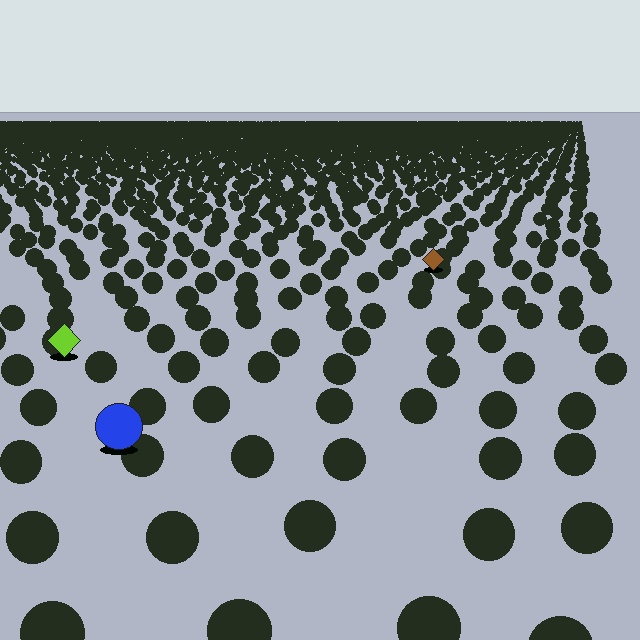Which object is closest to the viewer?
The blue circle is closest. The texture marks near it are larger and more spread out.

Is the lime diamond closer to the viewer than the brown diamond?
Yes. The lime diamond is closer — you can tell from the texture gradient: the ground texture is coarser near it.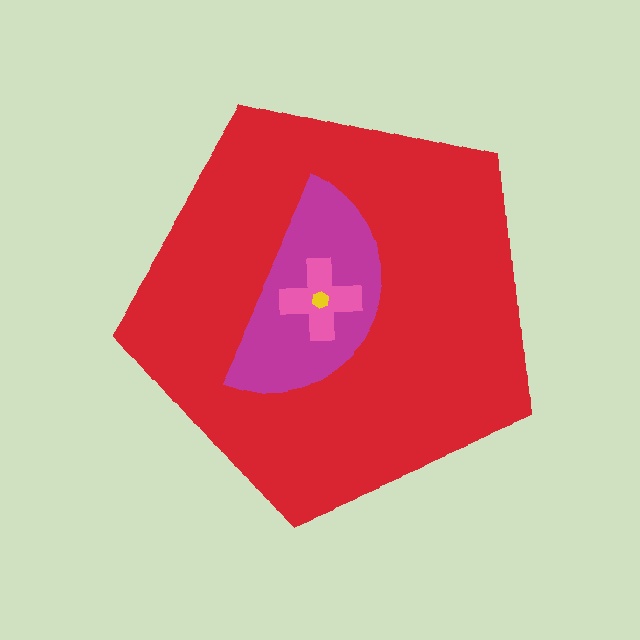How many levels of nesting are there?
4.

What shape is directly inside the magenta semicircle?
The pink cross.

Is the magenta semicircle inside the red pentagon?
Yes.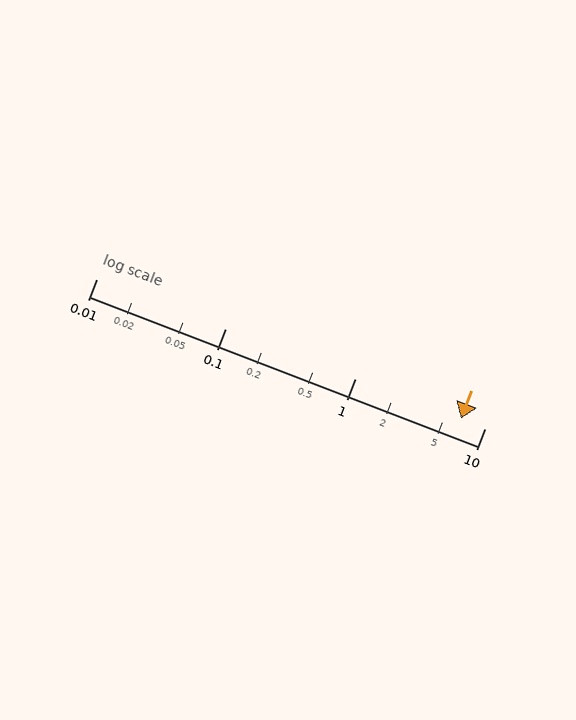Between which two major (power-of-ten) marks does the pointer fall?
The pointer is between 1 and 10.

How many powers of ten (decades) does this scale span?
The scale spans 3 decades, from 0.01 to 10.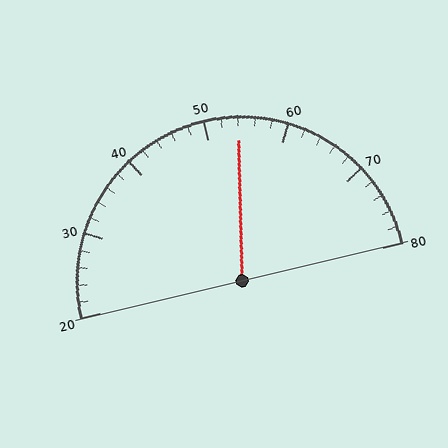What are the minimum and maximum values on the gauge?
The gauge ranges from 20 to 80.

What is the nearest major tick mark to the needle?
The nearest major tick mark is 50.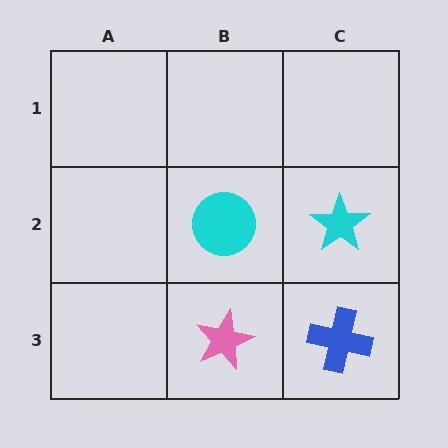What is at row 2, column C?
A cyan star.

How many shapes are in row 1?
0 shapes.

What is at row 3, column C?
A blue cross.